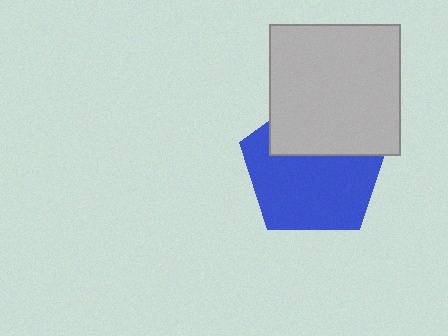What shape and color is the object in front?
The object in front is a light gray square.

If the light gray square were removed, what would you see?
You would see the complete blue pentagon.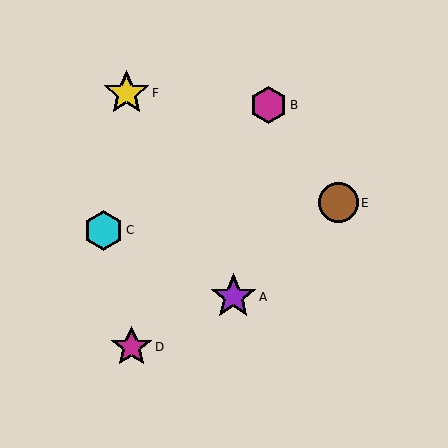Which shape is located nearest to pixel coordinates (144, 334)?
The magenta star (labeled D) at (131, 347) is nearest to that location.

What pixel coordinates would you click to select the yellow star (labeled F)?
Click at (126, 93) to select the yellow star F.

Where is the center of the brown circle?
The center of the brown circle is at (338, 203).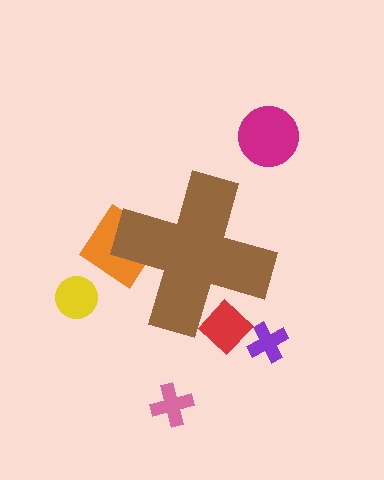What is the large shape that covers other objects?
A brown cross.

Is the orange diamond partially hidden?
Yes, the orange diamond is partially hidden behind the brown cross.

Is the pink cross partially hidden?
No, the pink cross is fully visible.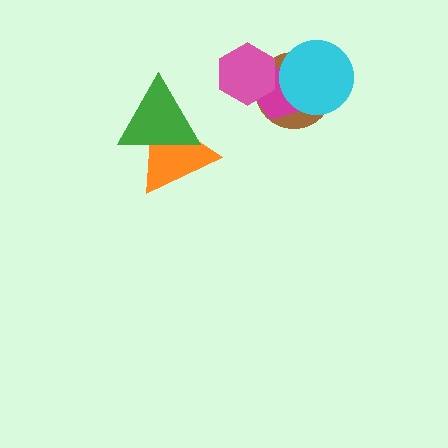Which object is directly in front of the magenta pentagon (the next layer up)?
The pink hexagon is directly in front of the magenta pentagon.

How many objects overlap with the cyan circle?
2 objects overlap with the cyan circle.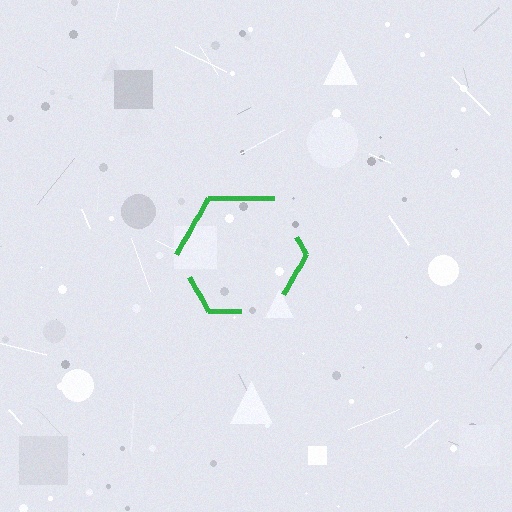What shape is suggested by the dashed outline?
The dashed outline suggests a hexagon.